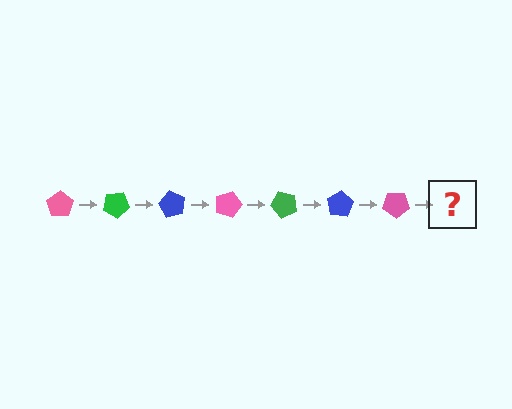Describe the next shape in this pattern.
It should be a green pentagon, rotated 210 degrees from the start.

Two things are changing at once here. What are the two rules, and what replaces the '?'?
The two rules are that it rotates 30 degrees each step and the color cycles through pink, green, and blue. The '?' should be a green pentagon, rotated 210 degrees from the start.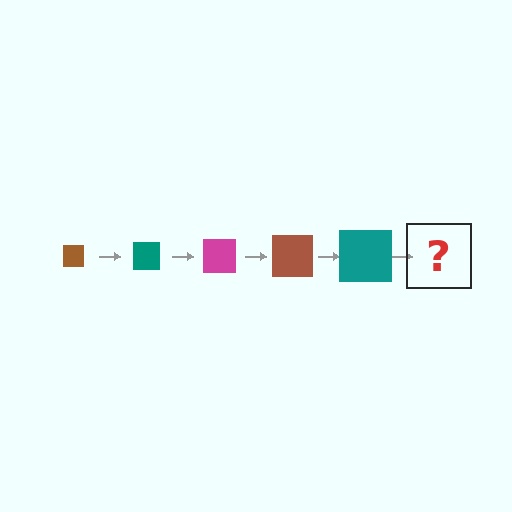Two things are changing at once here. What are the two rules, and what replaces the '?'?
The two rules are that the square grows larger each step and the color cycles through brown, teal, and magenta. The '?' should be a magenta square, larger than the previous one.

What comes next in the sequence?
The next element should be a magenta square, larger than the previous one.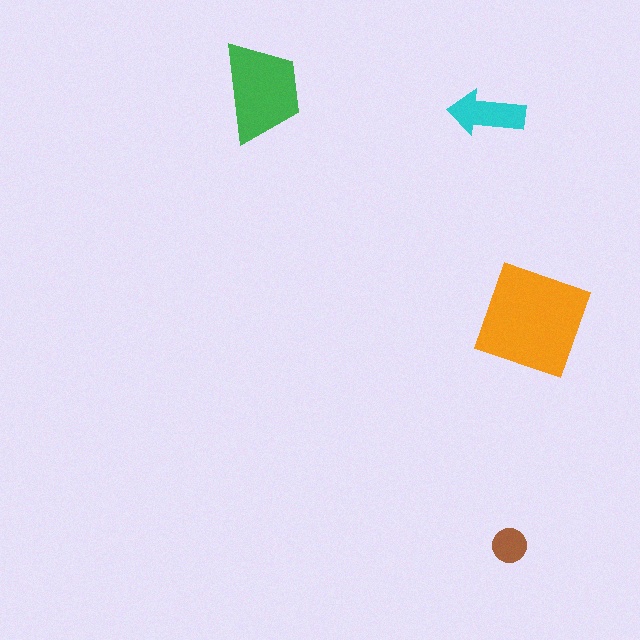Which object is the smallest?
The brown circle.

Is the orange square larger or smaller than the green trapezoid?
Larger.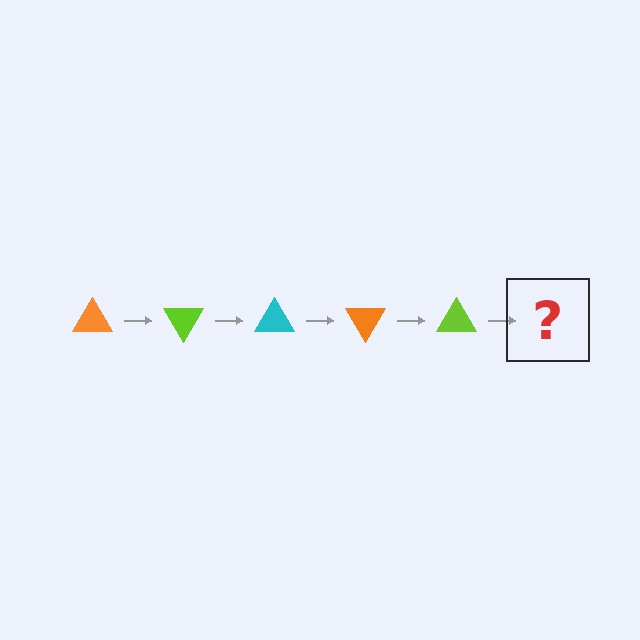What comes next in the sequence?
The next element should be a cyan triangle, rotated 300 degrees from the start.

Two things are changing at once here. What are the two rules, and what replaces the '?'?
The two rules are that it rotates 60 degrees each step and the color cycles through orange, lime, and cyan. The '?' should be a cyan triangle, rotated 300 degrees from the start.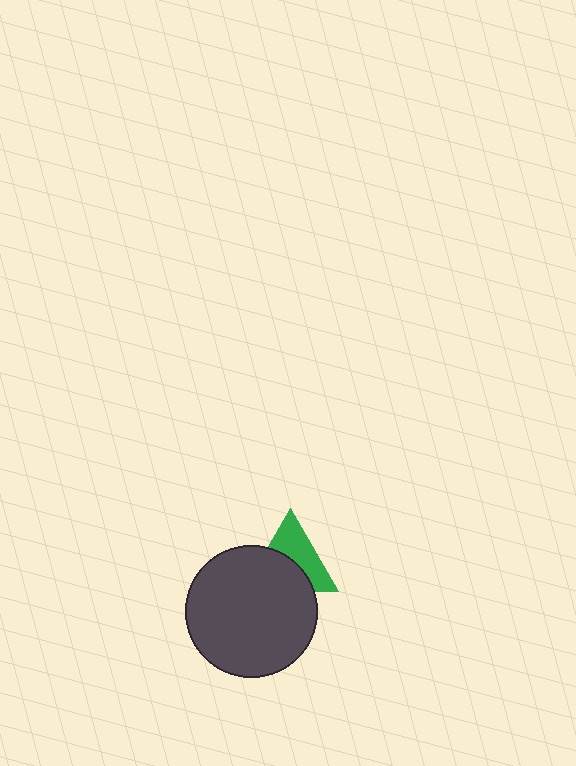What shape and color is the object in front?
The object in front is a dark gray circle.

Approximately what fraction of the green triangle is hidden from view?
Roughly 49% of the green triangle is hidden behind the dark gray circle.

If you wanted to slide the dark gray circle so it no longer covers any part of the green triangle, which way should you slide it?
Slide it down — that is the most direct way to separate the two shapes.